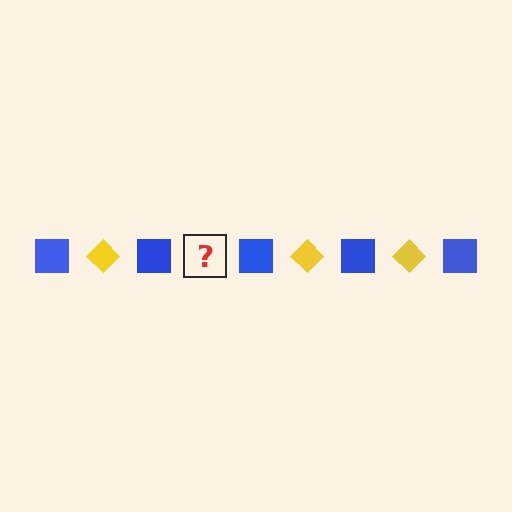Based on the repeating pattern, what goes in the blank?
The blank should be a yellow diamond.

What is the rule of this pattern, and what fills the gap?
The rule is that the pattern alternates between blue square and yellow diamond. The gap should be filled with a yellow diamond.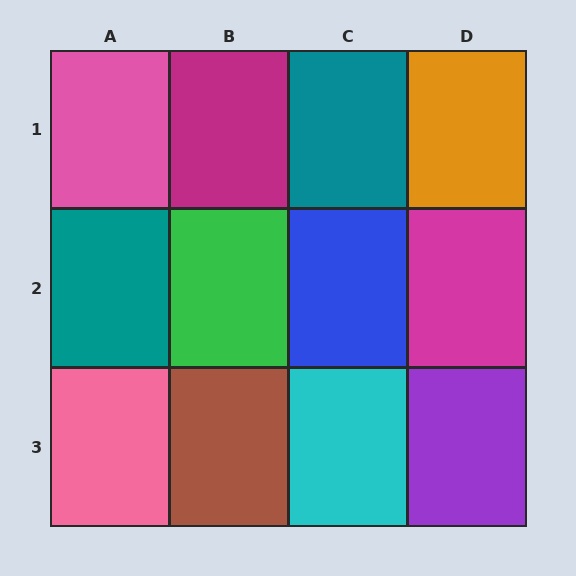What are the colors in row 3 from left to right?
Pink, brown, cyan, purple.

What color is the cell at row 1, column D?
Orange.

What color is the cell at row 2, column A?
Teal.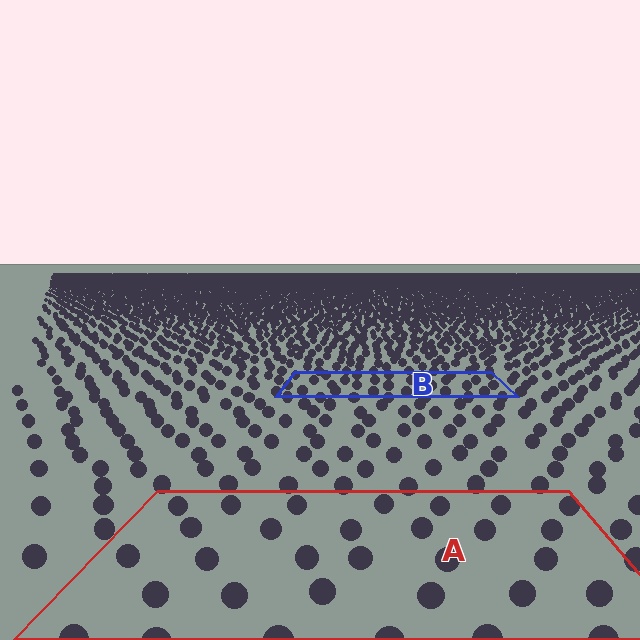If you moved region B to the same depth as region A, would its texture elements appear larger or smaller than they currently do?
They would appear larger. At a closer depth, the same texture elements are projected at a bigger on-screen size.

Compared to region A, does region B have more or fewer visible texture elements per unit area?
Region B has more texture elements per unit area — they are packed more densely because it is farther away.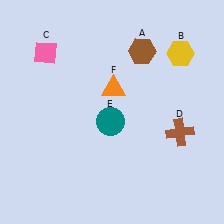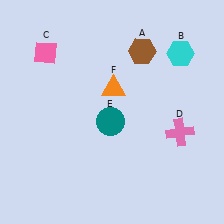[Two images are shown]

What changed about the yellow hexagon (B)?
In Image 1, B is yellow. In Image 2, it changed to cyan.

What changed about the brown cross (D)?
In Image 1, D is brown. In Image 2, it changed to pink.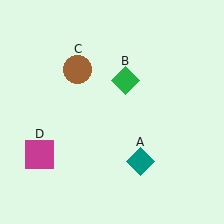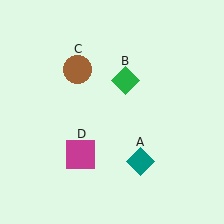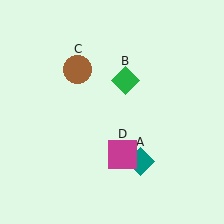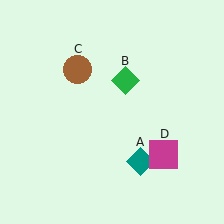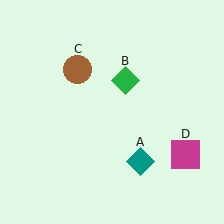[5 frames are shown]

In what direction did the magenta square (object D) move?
The magenta square (object D) moved right.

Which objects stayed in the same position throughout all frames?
Teal diamond (object A) and green diamond (object B) and brown circle (object C) remained stationary.